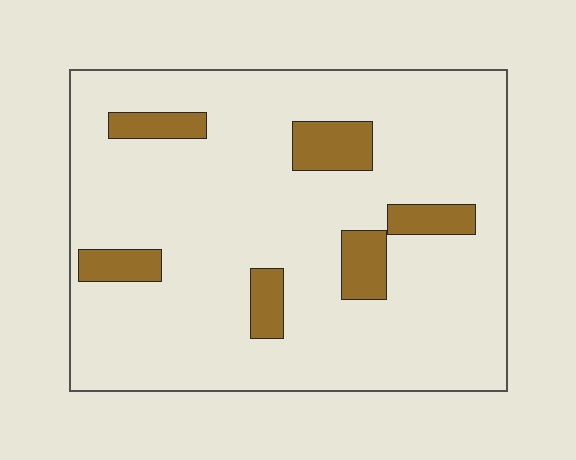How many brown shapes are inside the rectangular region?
6.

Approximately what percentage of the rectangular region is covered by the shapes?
Approximately 15%.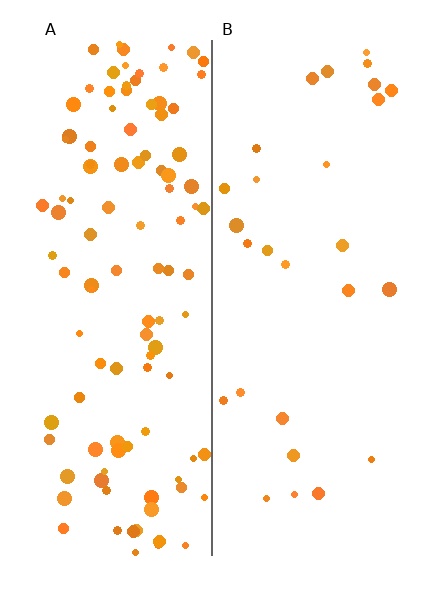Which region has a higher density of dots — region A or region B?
A (the left).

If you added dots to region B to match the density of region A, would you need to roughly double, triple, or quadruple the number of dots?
Approximately quadruple.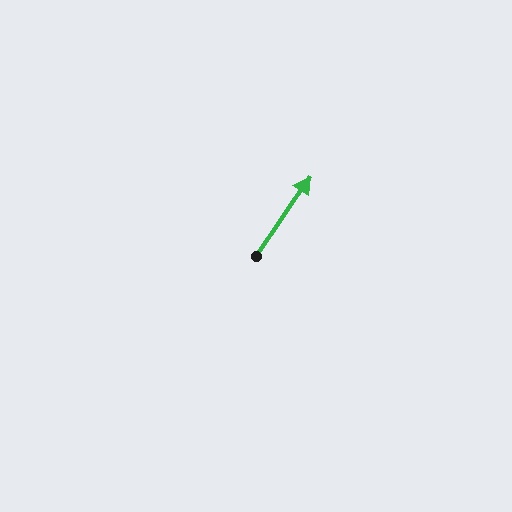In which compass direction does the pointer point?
Northeast.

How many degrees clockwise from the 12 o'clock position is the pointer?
Approximately 34 degrees.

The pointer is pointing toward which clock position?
Roughly 1 o'clock.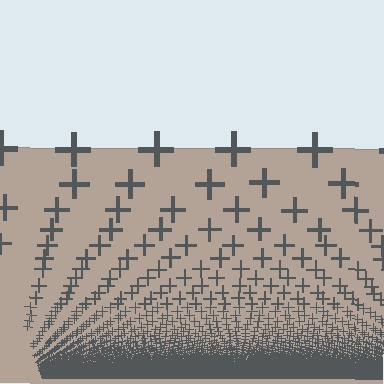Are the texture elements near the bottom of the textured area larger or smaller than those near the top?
Smaller. The gradient is inverted — elements near the bottom are smaller and denser.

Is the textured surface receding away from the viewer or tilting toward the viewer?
The surface appears to tilt toward the viewer. Texture elements get larger and sparser toward the top.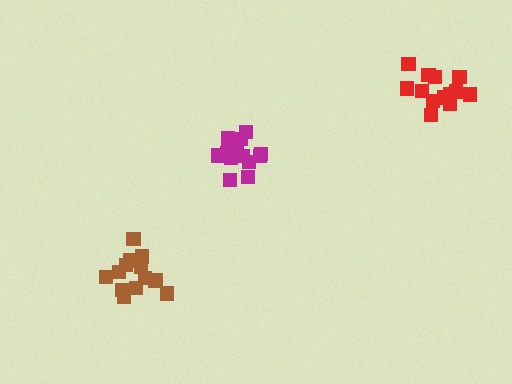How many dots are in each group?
Group 1: 14 dots, Group 2: 14 dots, Group 3: 13 dots (41 total).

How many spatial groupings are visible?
There are 3 spatial groupings.